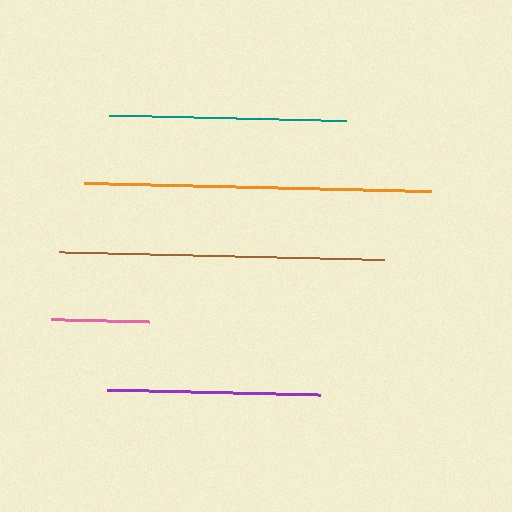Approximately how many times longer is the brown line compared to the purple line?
The brown line is approximately 1.5 times the length of the purple line.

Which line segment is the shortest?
The pink line is the shortest at approximately 98 pixels.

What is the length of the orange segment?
The orange segment is approximately 347 pixels long.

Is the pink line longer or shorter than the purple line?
The purple line is longer than the pink line.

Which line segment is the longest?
The orange line is the longest at approximately 347 pixels.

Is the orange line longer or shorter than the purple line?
The orange line is longer than the purple line.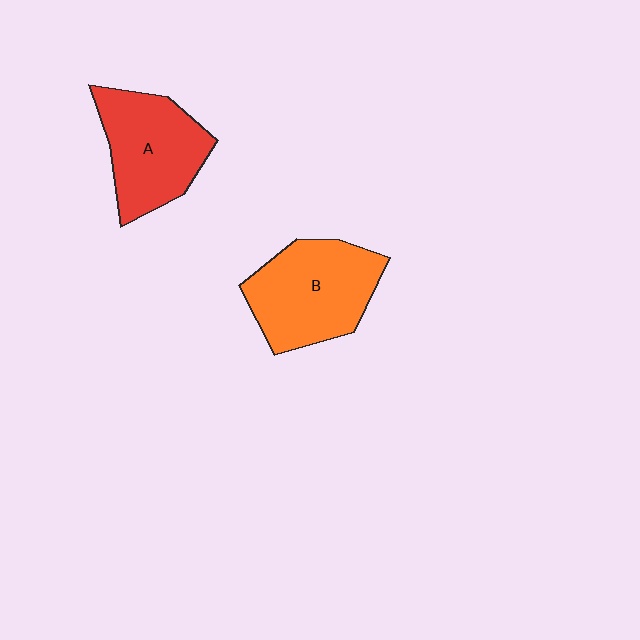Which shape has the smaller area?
Shape A (red).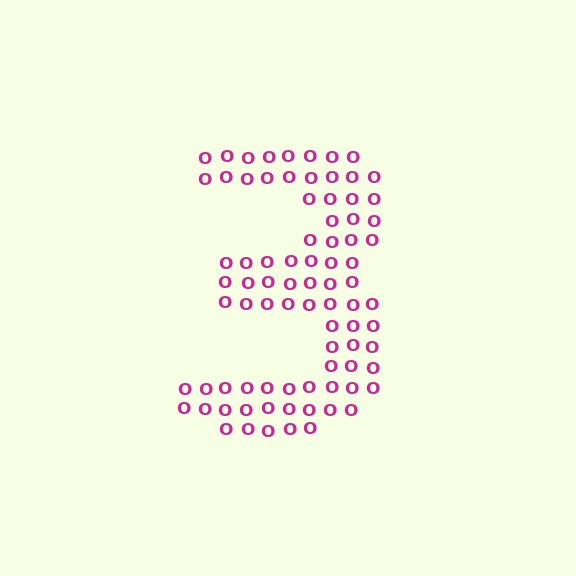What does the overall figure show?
The overall figure shows the digit 3.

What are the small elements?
The small elements are letter O's.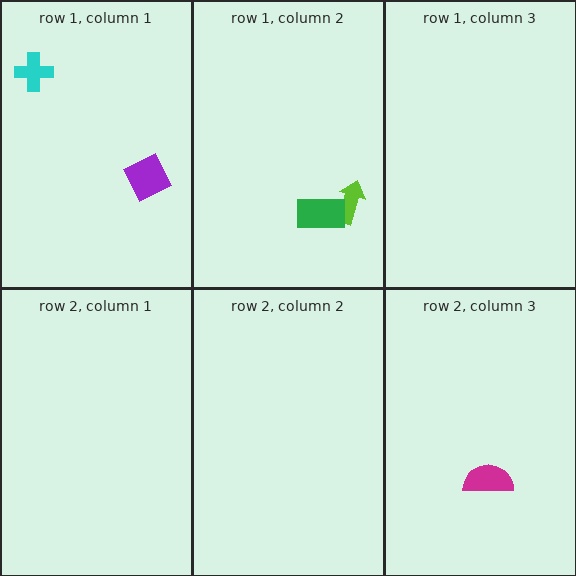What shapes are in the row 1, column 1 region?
The cyan cross, the purple diamond.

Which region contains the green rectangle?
The row 1, column 2 region.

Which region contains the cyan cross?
The row 1, column 1 region.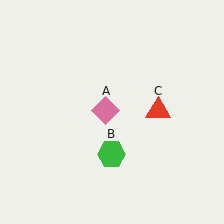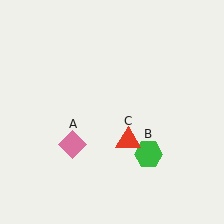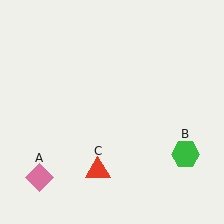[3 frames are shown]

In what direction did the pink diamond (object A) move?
The pink diamond (object A) moved down and to the left.